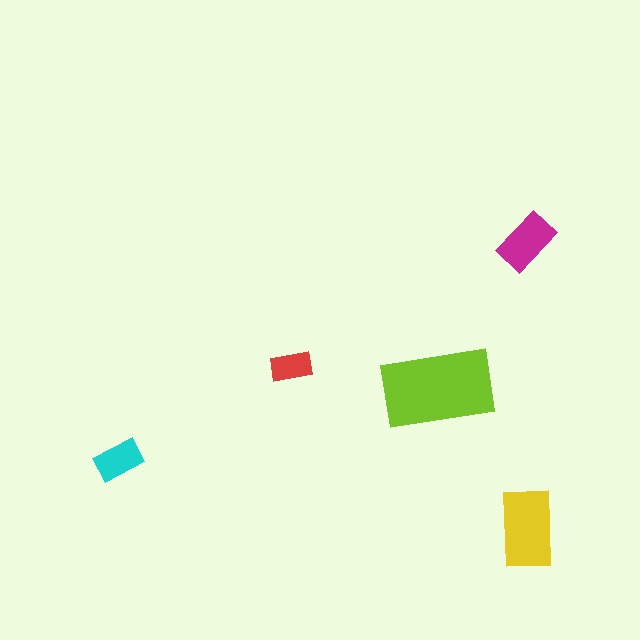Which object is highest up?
The magenta rectangle is topmost.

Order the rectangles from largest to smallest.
the lime one, the yellow one, the magenta one, the cyan one, the red one.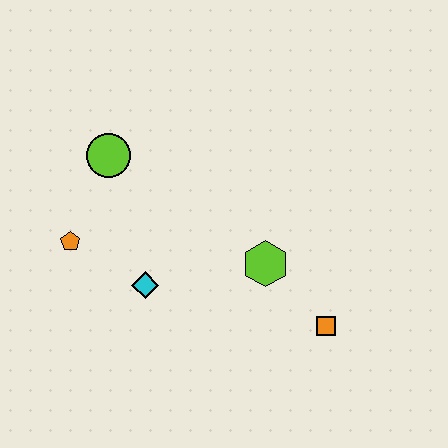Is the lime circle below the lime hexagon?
No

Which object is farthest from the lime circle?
The orange square is farthest from the lime circle.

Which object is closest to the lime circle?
The orange pentagon is closest to the lime circle.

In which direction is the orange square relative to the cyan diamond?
The orange square is to the right of the cyan diamond.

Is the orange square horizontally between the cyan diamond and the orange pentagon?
No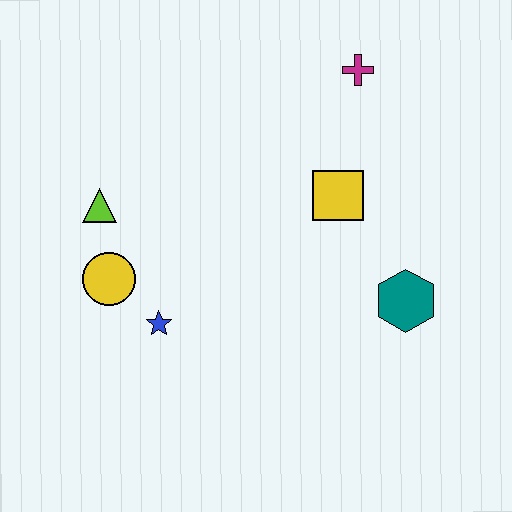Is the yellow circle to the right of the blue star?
No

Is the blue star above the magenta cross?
No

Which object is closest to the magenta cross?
The yellow square is closest to the magenta cross.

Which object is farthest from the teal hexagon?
The lime triangle is farthest from the teal hexagon.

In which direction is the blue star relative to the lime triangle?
The blue star is below the lime triangle.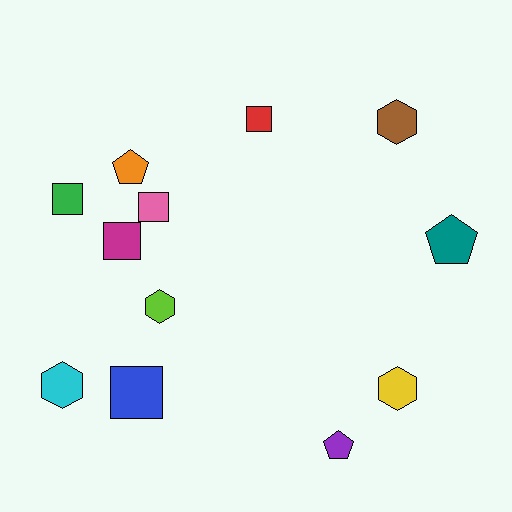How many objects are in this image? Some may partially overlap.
There are 12 objects.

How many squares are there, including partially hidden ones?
There are 5 squares.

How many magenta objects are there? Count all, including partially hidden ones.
There is 1 magenta object.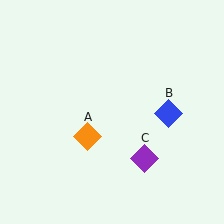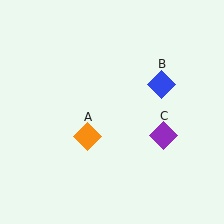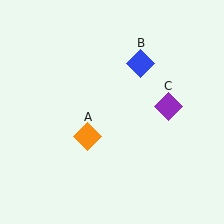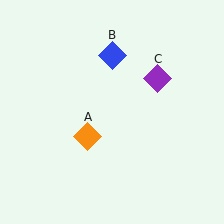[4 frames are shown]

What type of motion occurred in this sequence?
The blue diamond (object B), purple diamond (object C) rotated counterclockwise around the center of the scene.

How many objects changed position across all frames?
2 objects changed position: blue diamond (object B), purple diamond (object C).